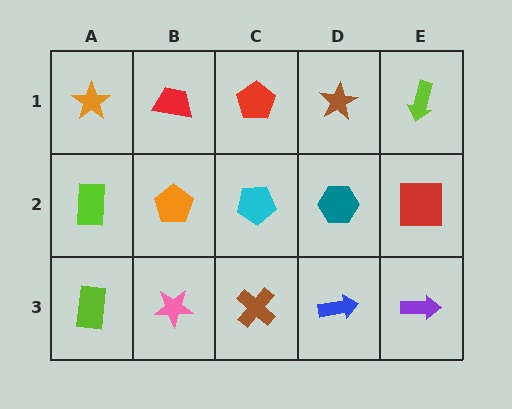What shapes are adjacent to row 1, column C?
A cyan pentagon (row 2, column C), a red trapezoid (row 1, column B), a brown star (row 1, column D).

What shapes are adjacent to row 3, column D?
A teal hexagon (row 2, column D), a brown cross (row 3, column C), a purple arrow (row 3, column E).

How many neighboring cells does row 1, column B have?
3.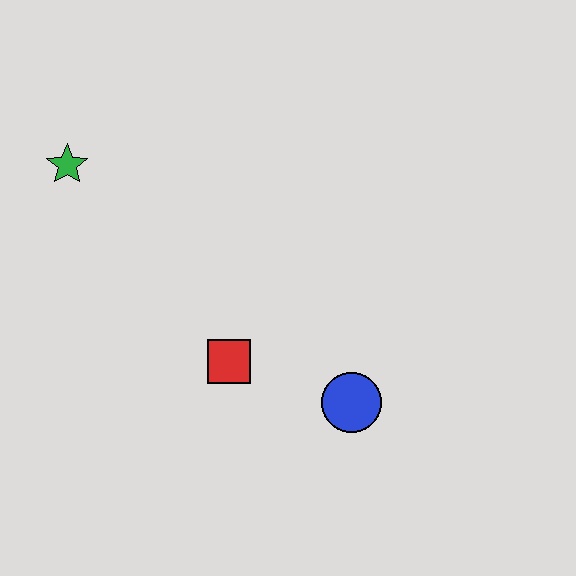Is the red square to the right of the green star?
Yes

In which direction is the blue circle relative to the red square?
The blue circle is to the right of the red square.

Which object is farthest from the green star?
The blue circle is farthest from the green star.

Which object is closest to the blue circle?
The red square is closest to the blue circle.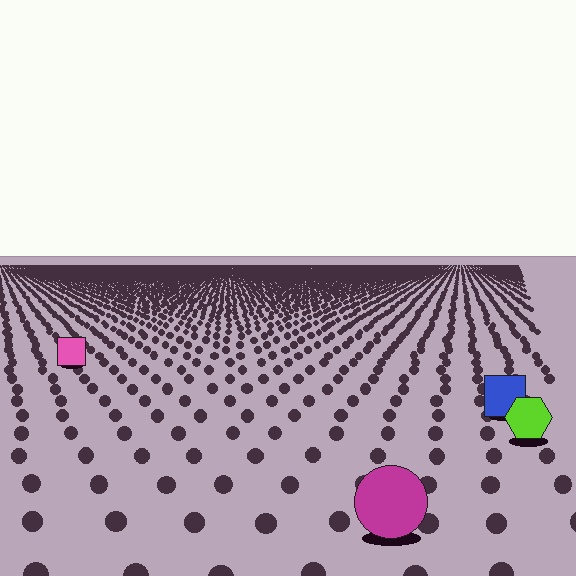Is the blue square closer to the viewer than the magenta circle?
No. The magenta circle is closer — you can tell from the texture gradient: the ground texture is coarser near it.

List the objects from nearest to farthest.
From nearest to farthest: the magenta circle, the lime hexagon, the blue square, the pink square.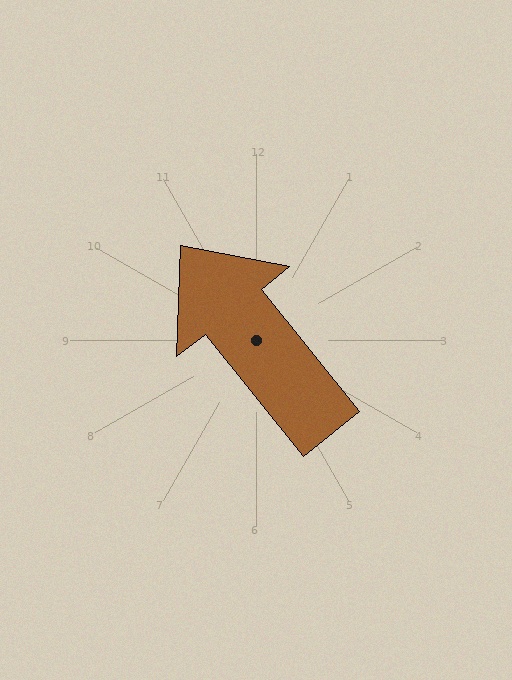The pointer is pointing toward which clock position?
Roughly 11 o'clock.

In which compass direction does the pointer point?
Northwest.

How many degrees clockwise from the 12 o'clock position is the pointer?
Approximately 321 degrees.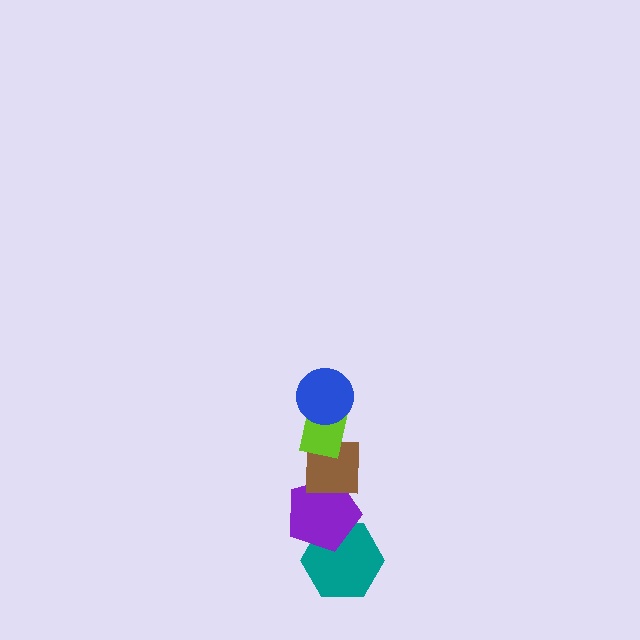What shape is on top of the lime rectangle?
The blue circle is on top of the lime rectangle.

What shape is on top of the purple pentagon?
The brown square is on top of the purple pentagon.